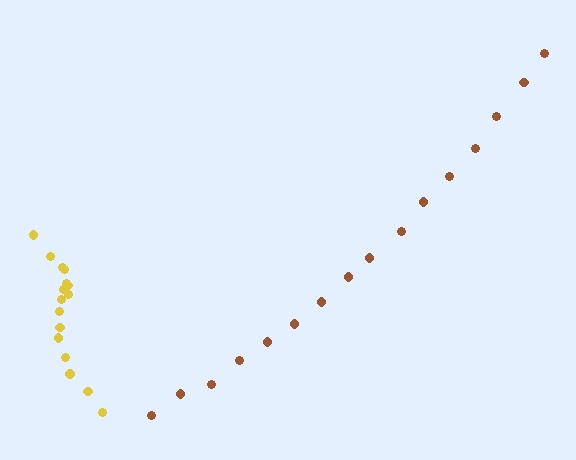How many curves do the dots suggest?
There are 2 distinct paths.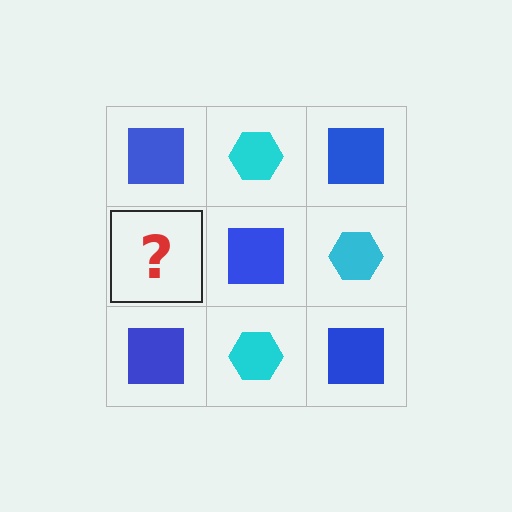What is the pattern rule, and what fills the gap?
The rule is that it alternates blue square and cyan hexagon in a checkerboard pattern. The gap should be filled with a cyan hexagon.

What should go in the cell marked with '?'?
The missing cell should contain a cyan hexagon.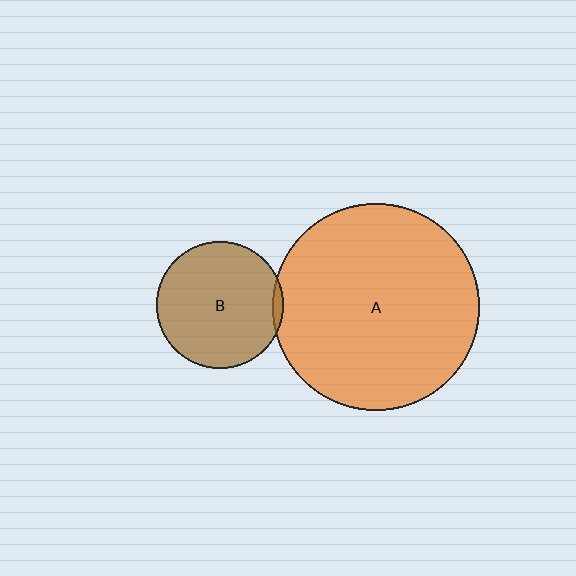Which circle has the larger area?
Circle A (orange).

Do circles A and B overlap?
Yes.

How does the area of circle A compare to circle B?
Approximately 2.7 times.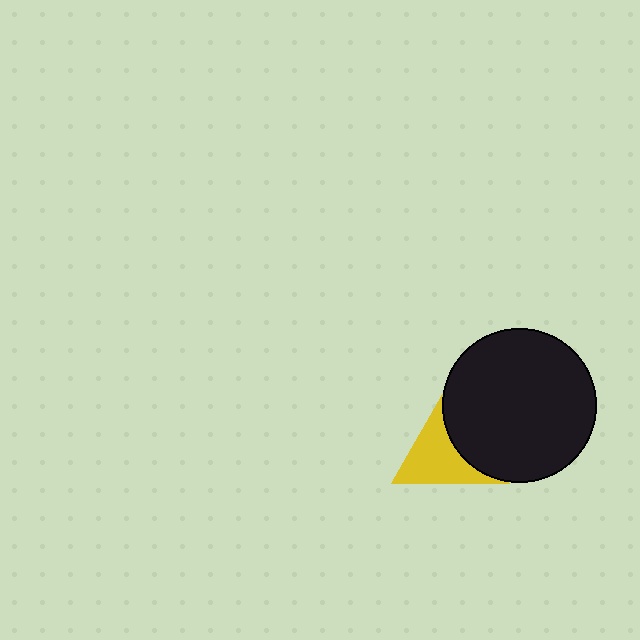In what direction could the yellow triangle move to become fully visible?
The yellow triangle could move left. That would shift it out from behind the black circle entirely.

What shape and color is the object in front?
The object in front is a black circle.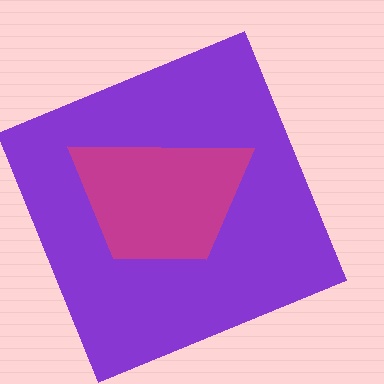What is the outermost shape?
The purple square.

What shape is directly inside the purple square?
The magenta trapezoid.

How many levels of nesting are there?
2.